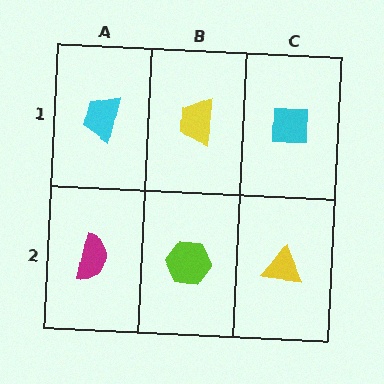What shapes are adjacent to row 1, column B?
A lime hexagon (row 2, column B), a cyan trapezoid (row 1, column A), a cyan square (row 1, column C).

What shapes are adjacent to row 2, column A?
A cyan trapezoid (row 1, column A), a lime hexagon (row 2, column B).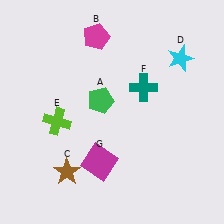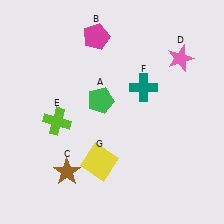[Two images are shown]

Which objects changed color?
D changed from cyan to pink. G changed from magenta to yellow.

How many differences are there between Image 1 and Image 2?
There are 2 differences between the two images.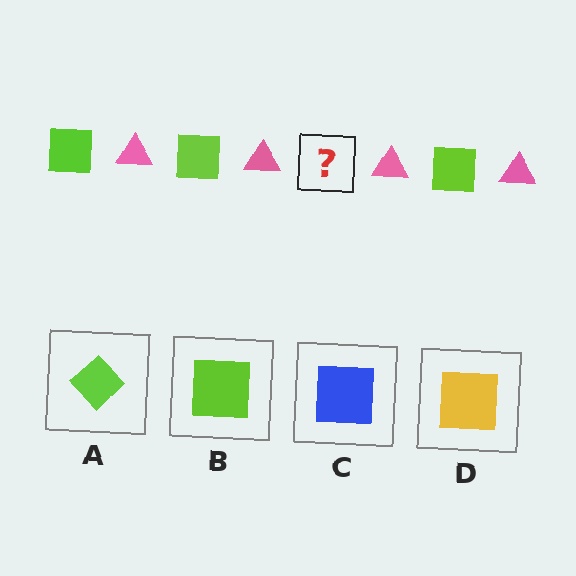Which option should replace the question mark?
Option B.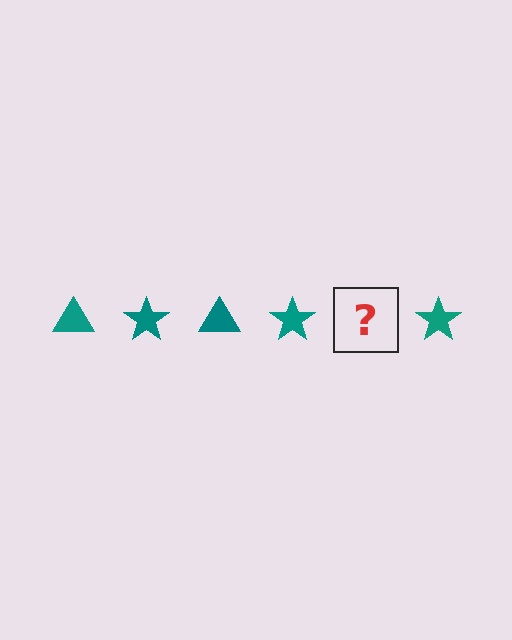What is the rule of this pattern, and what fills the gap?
The rule is that the pattern cycles through triangle, star shapes in teal. The gap should be filled with a teal triangle.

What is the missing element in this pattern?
The missing element is a teal triangle.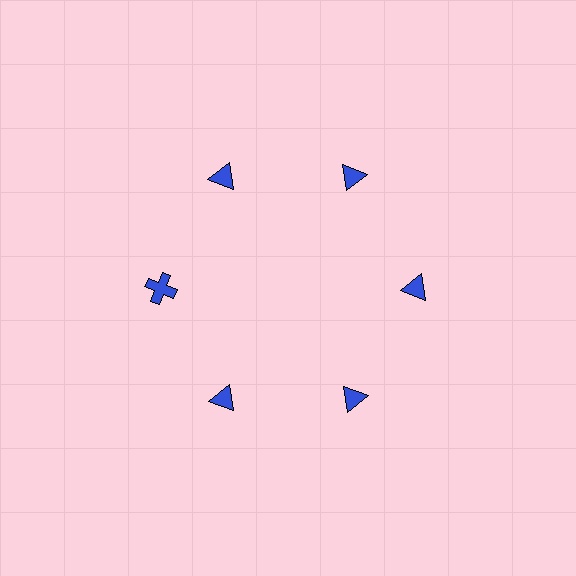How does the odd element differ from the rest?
It has a different shape: cross instead of triangle.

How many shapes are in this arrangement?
There are 6 shapes arranged in a ring pattern.